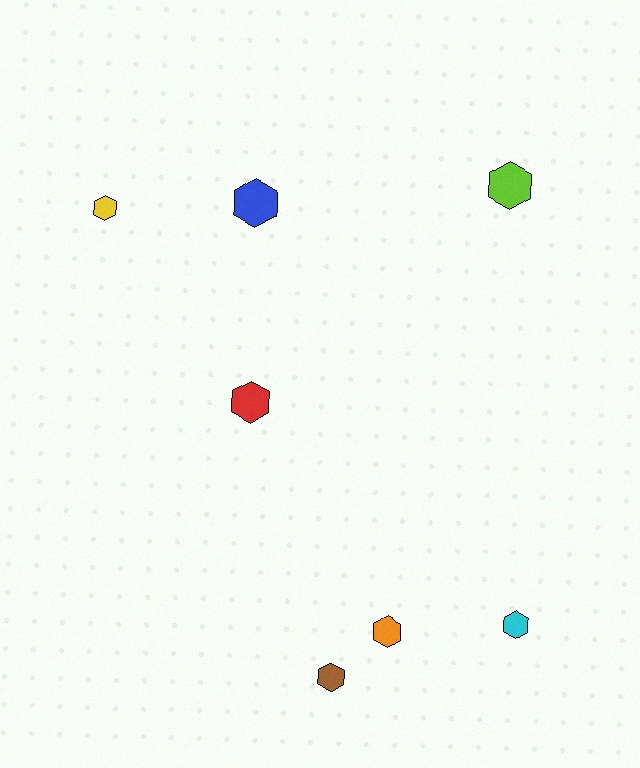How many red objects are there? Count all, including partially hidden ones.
There is 1 red object.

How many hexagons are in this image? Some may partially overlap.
There are 7 hexagons.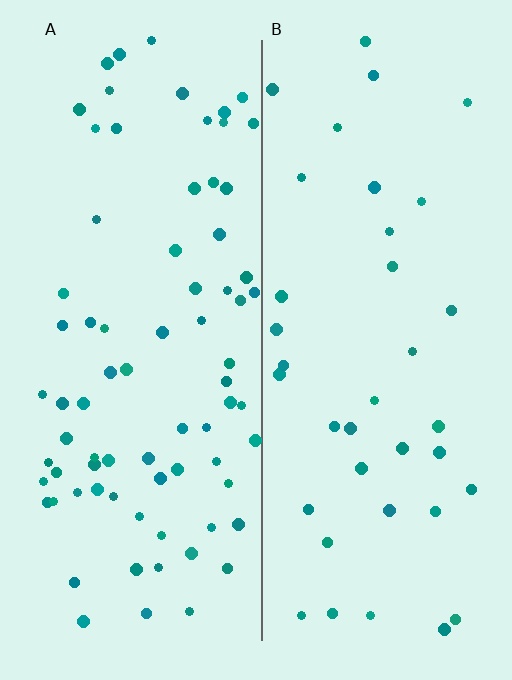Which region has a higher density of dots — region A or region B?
A (the left).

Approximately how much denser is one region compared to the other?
Approximately 2.1× — region A over region B.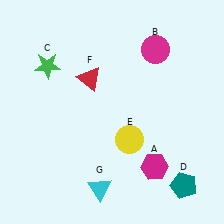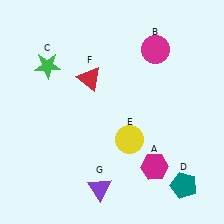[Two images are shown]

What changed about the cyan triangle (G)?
In Image 1, G is cyan. In Image 2, it changed to purple.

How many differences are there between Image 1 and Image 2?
There is 1 difference between the two images.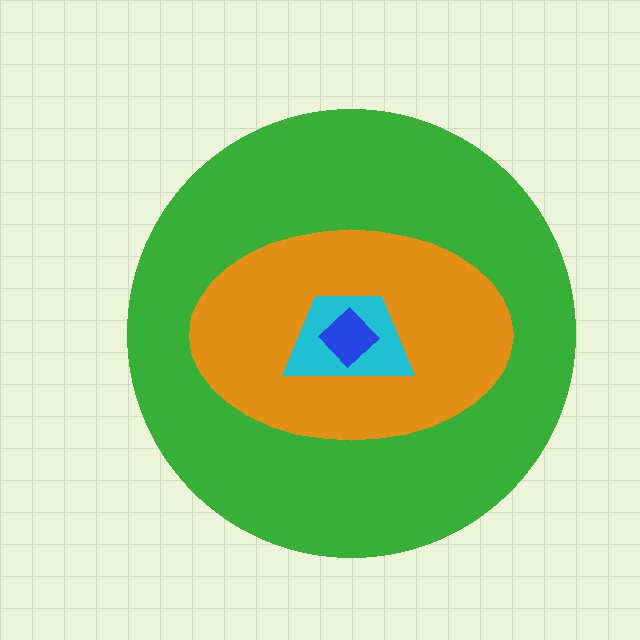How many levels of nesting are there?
4.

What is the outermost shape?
The green circle.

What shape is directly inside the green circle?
The orange ellipse.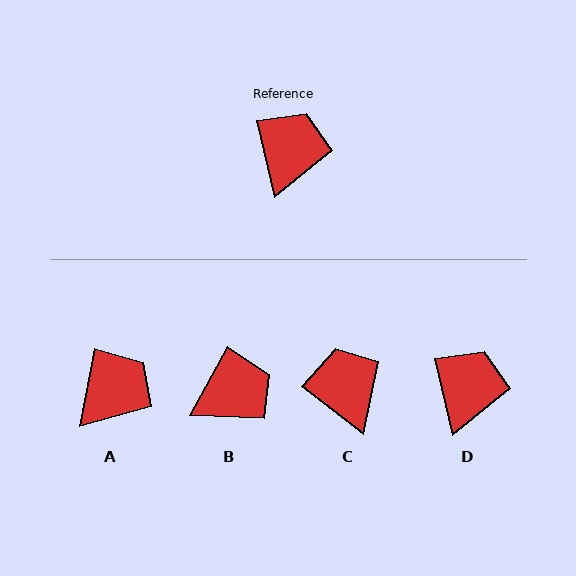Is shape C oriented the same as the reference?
No, it is off by about 39 degrees.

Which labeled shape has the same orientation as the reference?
D.